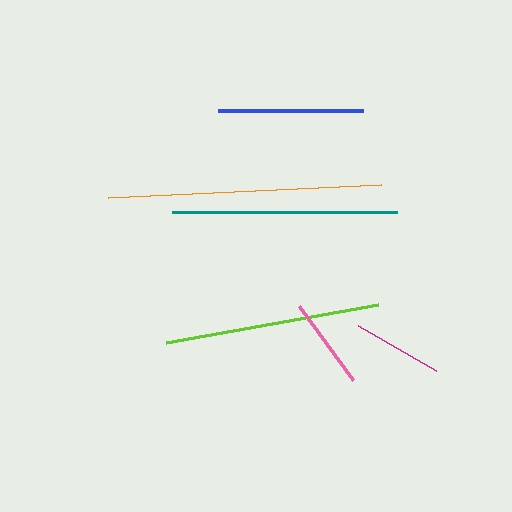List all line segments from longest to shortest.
From longest to shortest: orange, teal, lime, blue, pink, magenta.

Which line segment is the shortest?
The magenta line is the shortest at approximately 89 pixels.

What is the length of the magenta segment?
The magenta segment is approximately 89 pixels long.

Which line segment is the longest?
The orange line is the longest at approximately 274 pixels.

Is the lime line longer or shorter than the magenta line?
The lime line is longer than the magenta line.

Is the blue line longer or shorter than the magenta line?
The blue line is longer than the magenta line.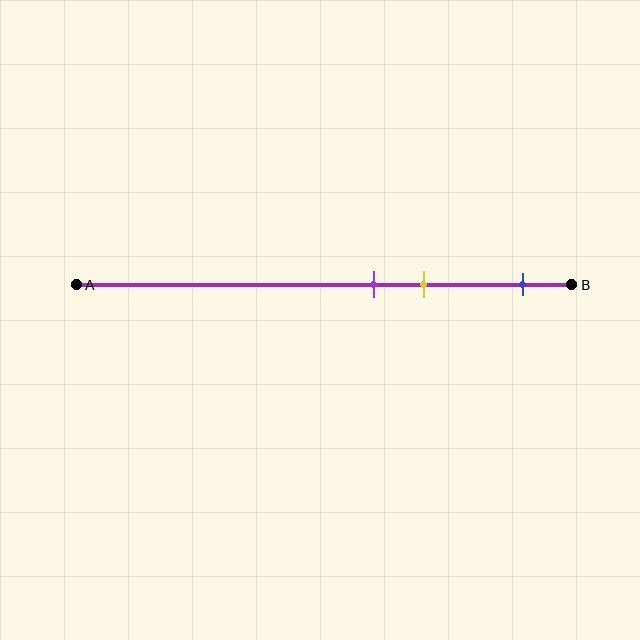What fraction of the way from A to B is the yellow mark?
The yellow mark is approximately 70% (0.7) of the way from A to B.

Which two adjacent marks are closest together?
The purple and yellow marks are the closest adjacent pair.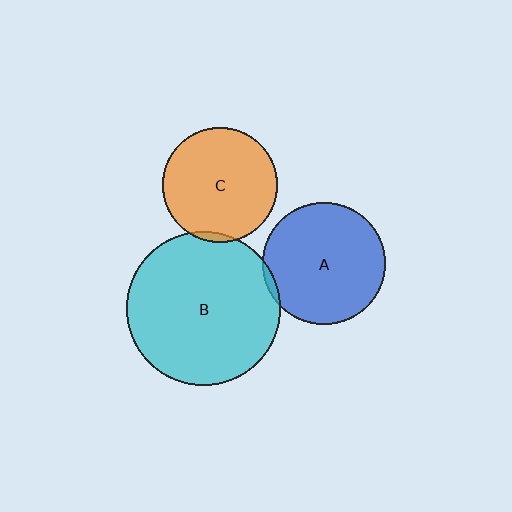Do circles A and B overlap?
Yes.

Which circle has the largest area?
Circle B (cyan).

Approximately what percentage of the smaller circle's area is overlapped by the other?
Approximately 5%.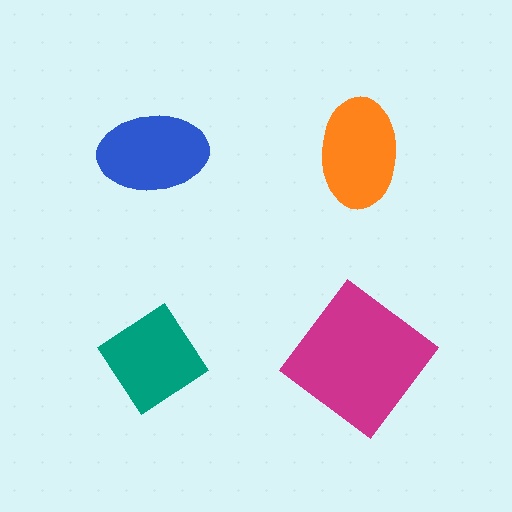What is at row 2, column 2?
A magenta diamond.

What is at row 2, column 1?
A teal diamond.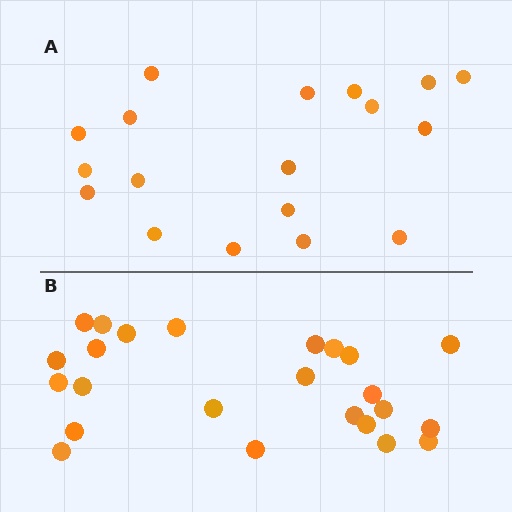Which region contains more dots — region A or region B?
Region B (the bottom region) has more dots.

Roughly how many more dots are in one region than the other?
Region B has about 6 more dots than region A.